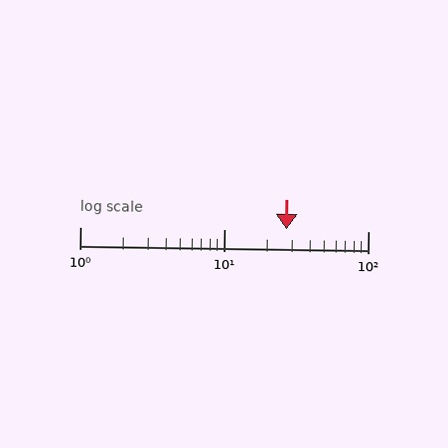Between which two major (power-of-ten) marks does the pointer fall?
The pointer is between 10 and 100.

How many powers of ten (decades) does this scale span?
The scale spans 2 decades, from 1 to 100.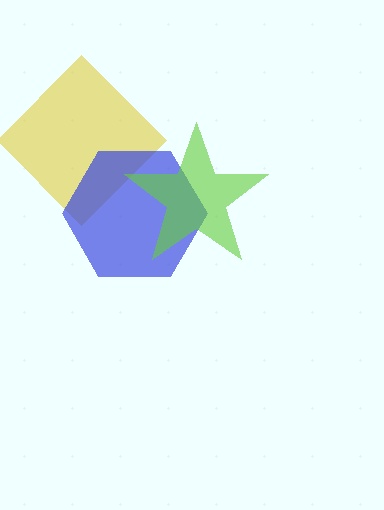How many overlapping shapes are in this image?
There are 3 overlapping shapes in the image.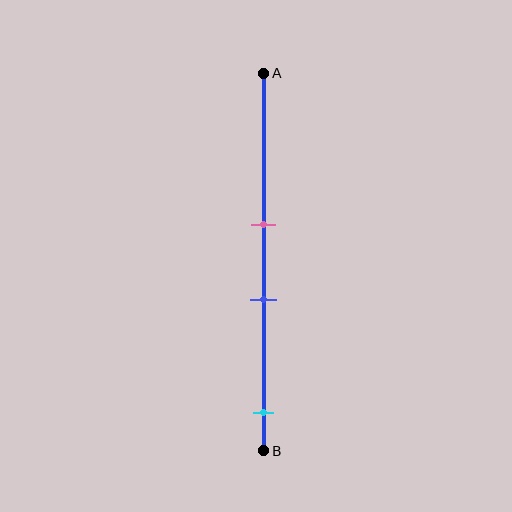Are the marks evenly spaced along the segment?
No, the marks are not evenly spaced.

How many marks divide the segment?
There are 3 marks dividing the segment.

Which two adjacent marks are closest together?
The pink and blue marks are the closest adjacent pair.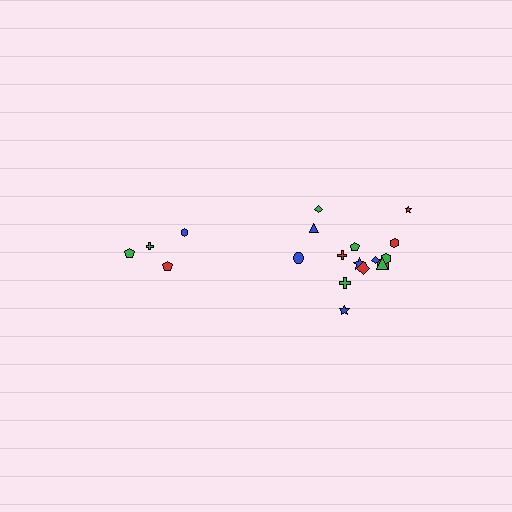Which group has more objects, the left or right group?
The right group.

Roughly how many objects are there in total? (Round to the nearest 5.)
Roughly 20 objects in total.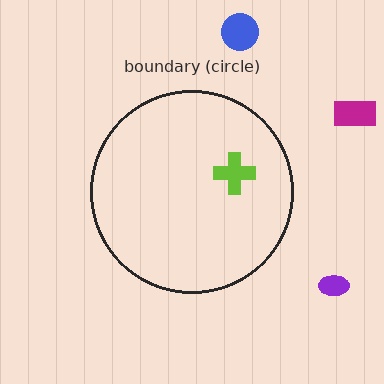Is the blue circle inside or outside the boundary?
Outside.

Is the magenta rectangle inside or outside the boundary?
Outside.